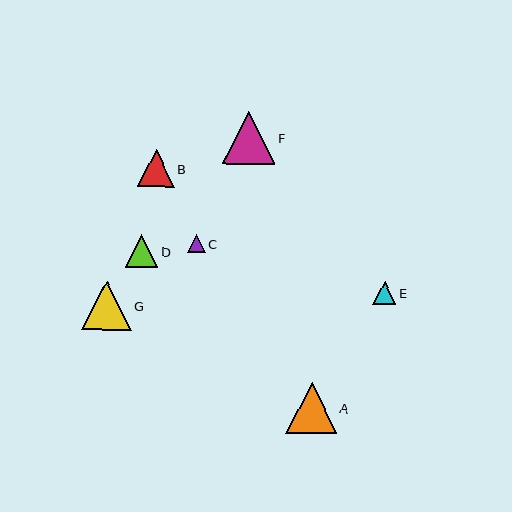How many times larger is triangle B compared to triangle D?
Triangle B is approximately 1.1 times the size of triangle D.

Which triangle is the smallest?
Triangle C is the smallest with a size of approximately 18 pixels.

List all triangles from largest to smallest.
From largest to smallest: F, A, G, B, D, E, C.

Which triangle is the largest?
Triangle F is the largest with a size of approximately 53 pixels.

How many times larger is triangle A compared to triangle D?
Triangle A is approximately 1.5 times the size of triangle D.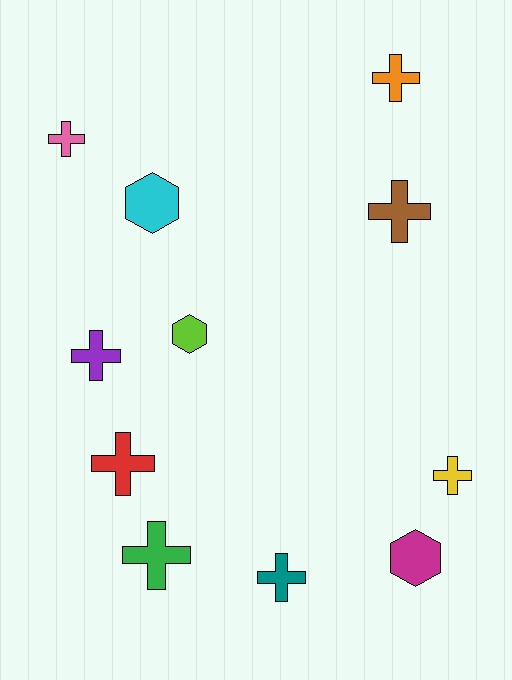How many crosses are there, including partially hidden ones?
There are 8 crosses.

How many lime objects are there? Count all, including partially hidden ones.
There is 1 lime object.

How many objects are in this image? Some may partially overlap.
There are 11 objects.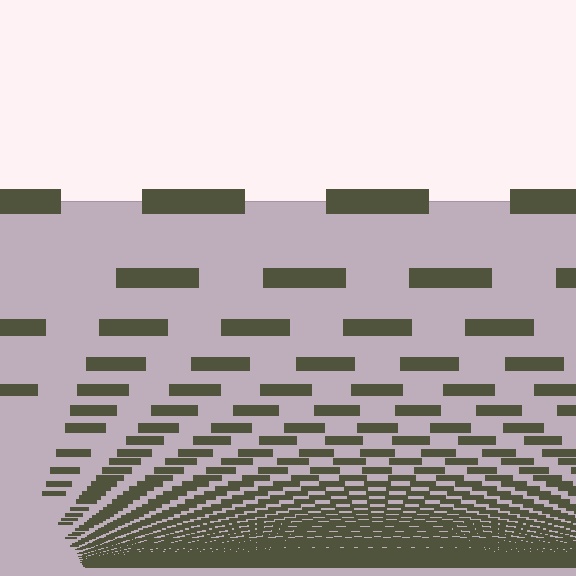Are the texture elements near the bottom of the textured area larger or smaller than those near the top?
Smaller. The gradient is inverted — elements near the bottom are smaller and denser.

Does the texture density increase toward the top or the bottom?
Density increases toward the bottom.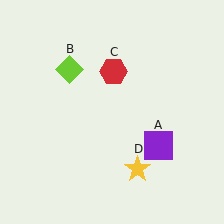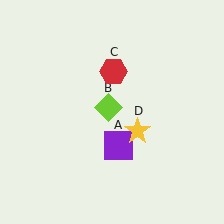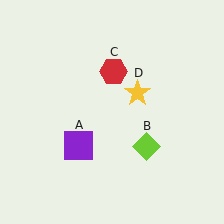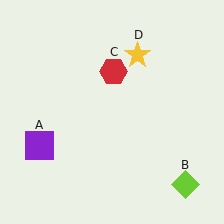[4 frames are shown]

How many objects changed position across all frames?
3 objects changed position: purple square (object A), lime diamond (object B), yellow star (object D).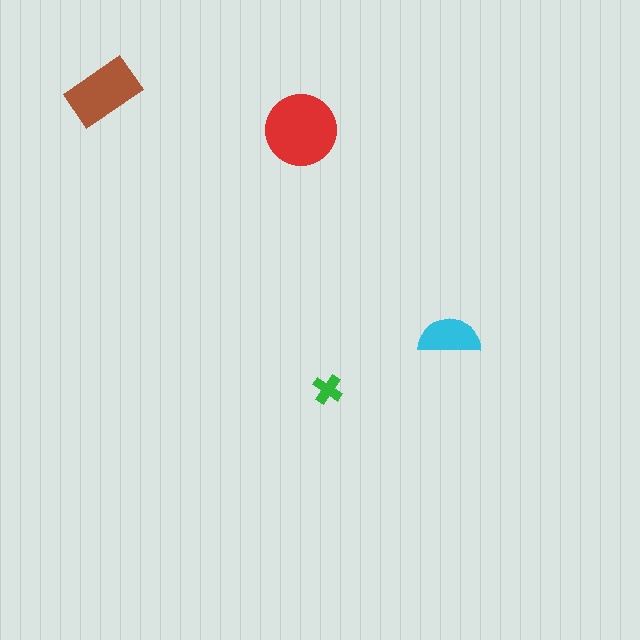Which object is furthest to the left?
The brown rectangle is leftmost.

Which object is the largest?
The red circle.